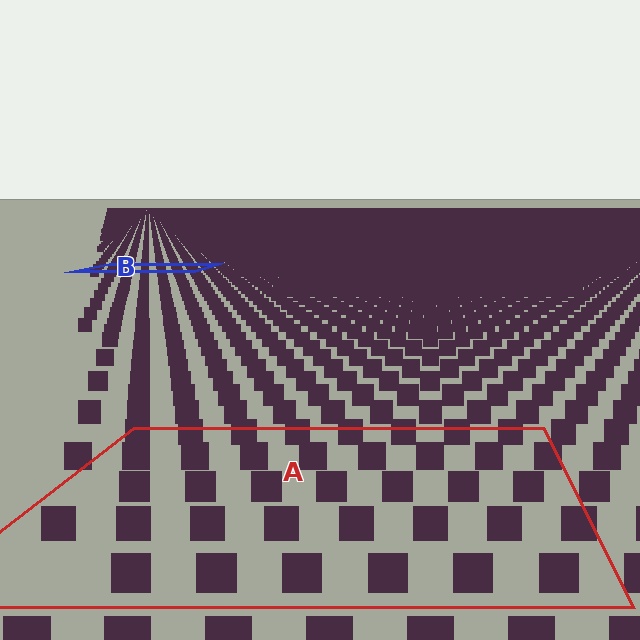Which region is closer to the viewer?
Region A is closer. The texture elements there are larger and more spread out.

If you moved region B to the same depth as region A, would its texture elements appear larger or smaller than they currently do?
They would appear larger. At a closer depth, the same texture elements are projected at a bigger on-screen size.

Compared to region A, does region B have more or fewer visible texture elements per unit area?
Region B has more texture elements per unit area — they are packed more densely because it is farther away.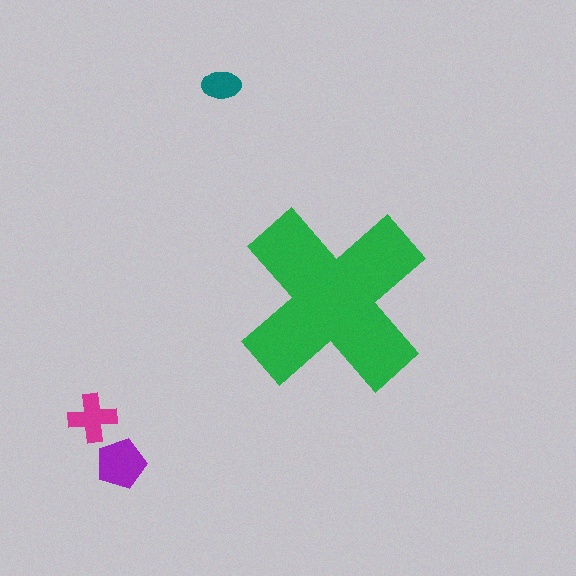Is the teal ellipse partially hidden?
No, the teal ellipse is fully visible.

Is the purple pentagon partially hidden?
No, the purple pentagon is fully visible.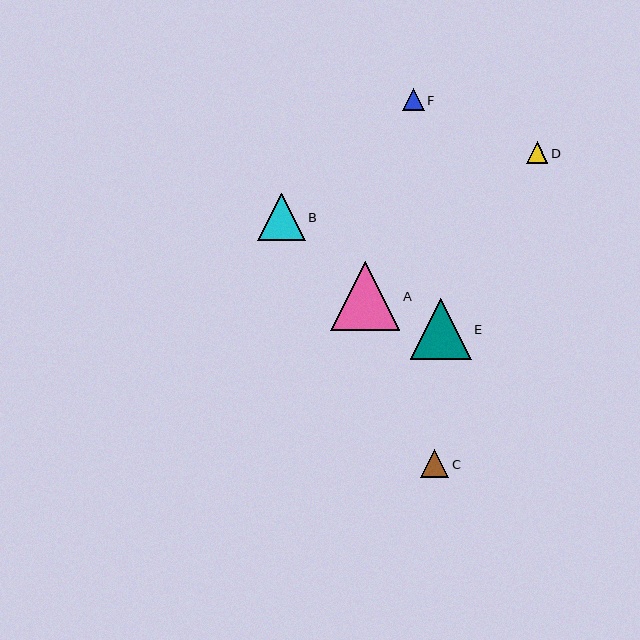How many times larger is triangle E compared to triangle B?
Triangle E is approximately 1.3 times the size of triangle B.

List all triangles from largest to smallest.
From largest to smallest: A, E, B, C, F, D.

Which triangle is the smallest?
Triangle D is the smallest with a size of approximately 21 pixels.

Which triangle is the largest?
Triangle A is the largest with a size of approximately 69 pixels.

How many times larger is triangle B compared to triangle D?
Triangle B is approximately 2.2 times the size of triangle D.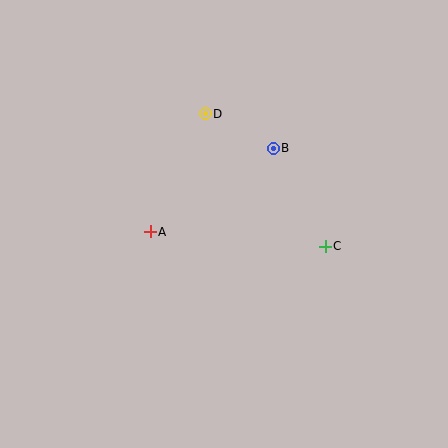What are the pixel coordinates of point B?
Point B is at (273, 148).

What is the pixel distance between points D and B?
The distance between D and B is 76 pixels.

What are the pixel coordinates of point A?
Point A is at (150, 232).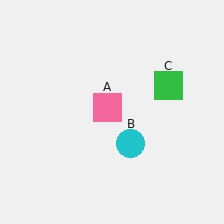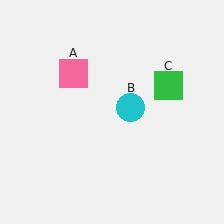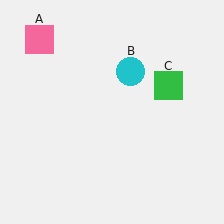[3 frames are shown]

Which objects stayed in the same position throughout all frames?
Green square (object C) remained stationary.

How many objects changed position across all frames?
2 objects changed position: pink square (object A), cyan circle (object B).